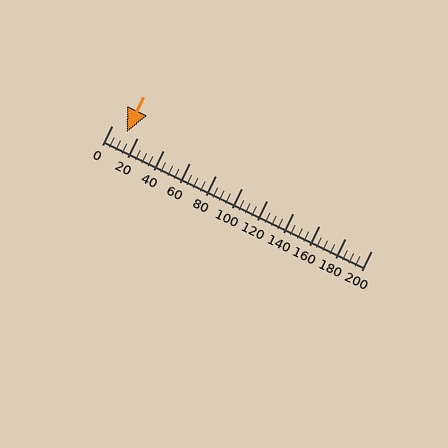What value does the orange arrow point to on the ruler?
The orange arrow points to approximately 12.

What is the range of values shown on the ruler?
The ruler shows values from 0 to 200.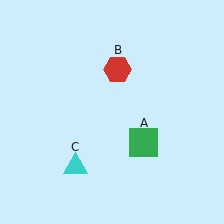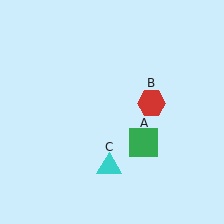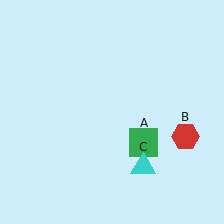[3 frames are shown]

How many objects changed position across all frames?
2 objects changed position: red hexagon (object B), cyan triangle (object C).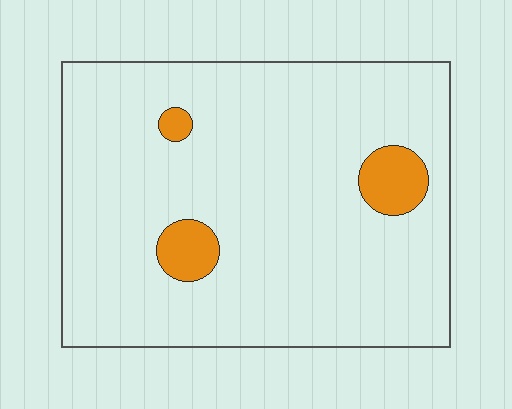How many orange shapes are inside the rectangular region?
3.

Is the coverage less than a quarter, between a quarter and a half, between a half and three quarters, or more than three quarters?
Less than a quarter.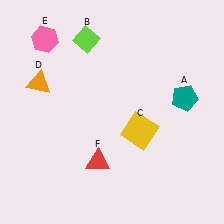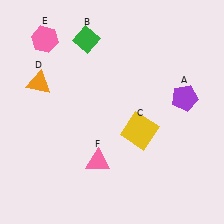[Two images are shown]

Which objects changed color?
A changed from teal to purple. B changed from lime to green. F changed from red to pink.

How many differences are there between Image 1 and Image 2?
There are 3 differences between the two images.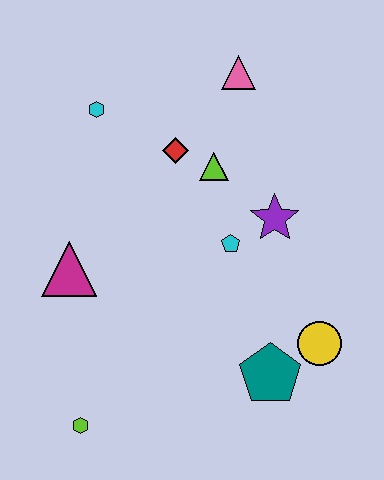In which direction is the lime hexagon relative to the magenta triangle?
The lime hexagon is below the magenta triangle.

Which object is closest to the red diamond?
The lime triangle is closest to the red diamond.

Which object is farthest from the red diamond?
The lime hexagon is farthest from the red diamond.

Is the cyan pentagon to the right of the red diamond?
Yes